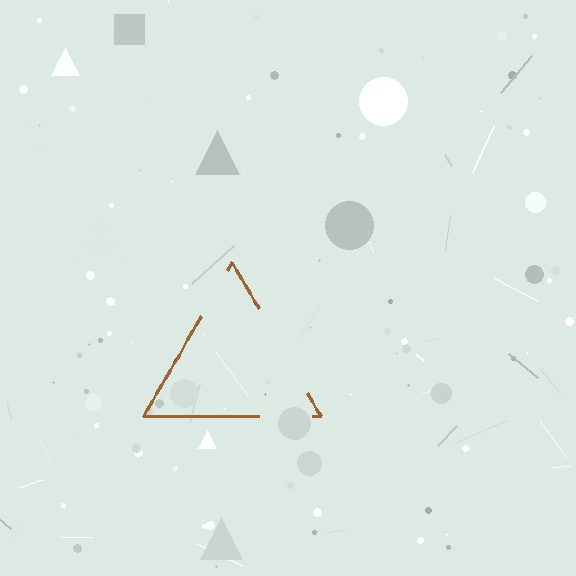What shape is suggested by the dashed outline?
The dashed outline suggests a triangle.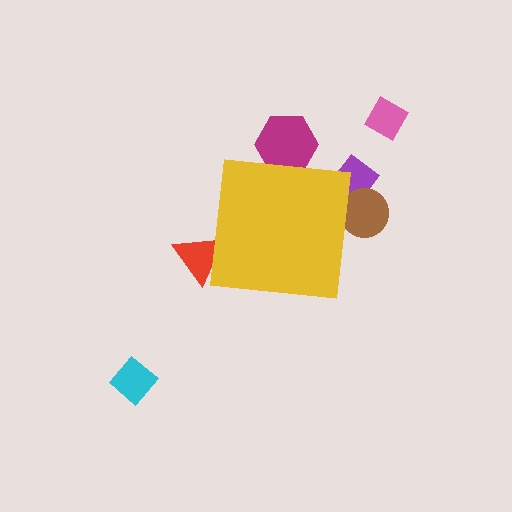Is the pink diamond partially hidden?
No, the pink diamond is fully visible.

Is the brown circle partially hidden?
Yes, the brown circle is partially hidden behind the yellow square.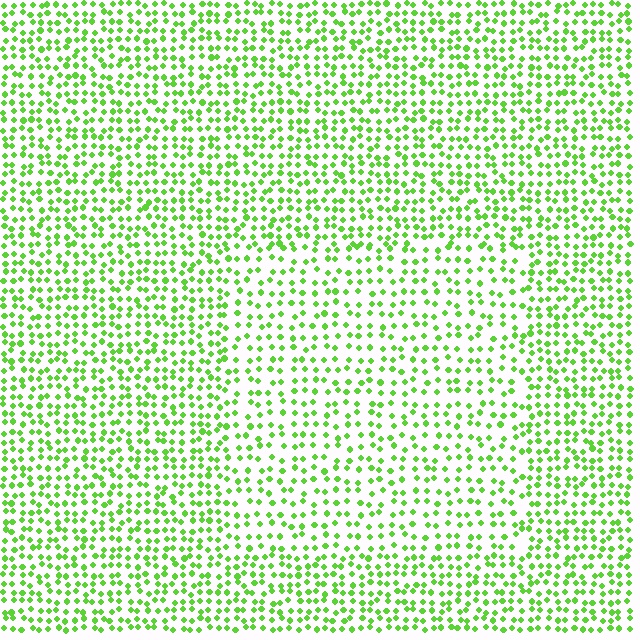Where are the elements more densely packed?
The elements are more densely packed outside the rectangle boundary.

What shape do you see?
I see a rectangle.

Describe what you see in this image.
The image contains small lime elements arranged at two different densities. A rectangle-shaped region is visible where the elements are less densely packed than the surrounding area.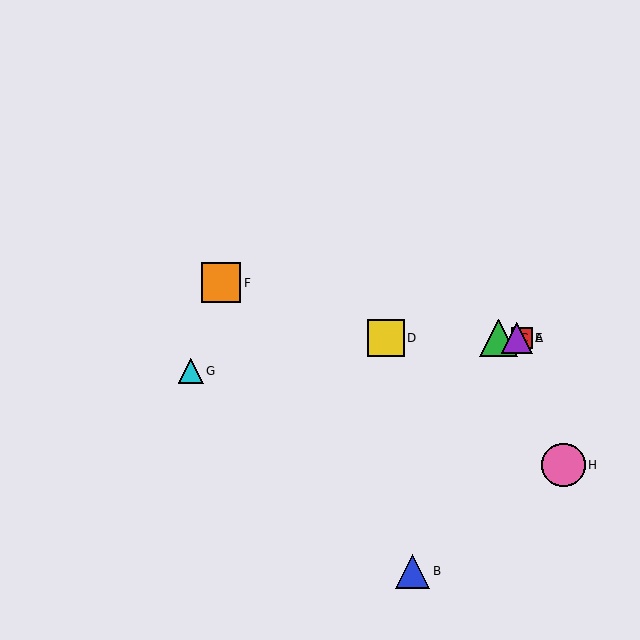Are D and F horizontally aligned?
No, D is at y≈338 and F is at y≈283.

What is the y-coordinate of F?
Object F is at y≈283.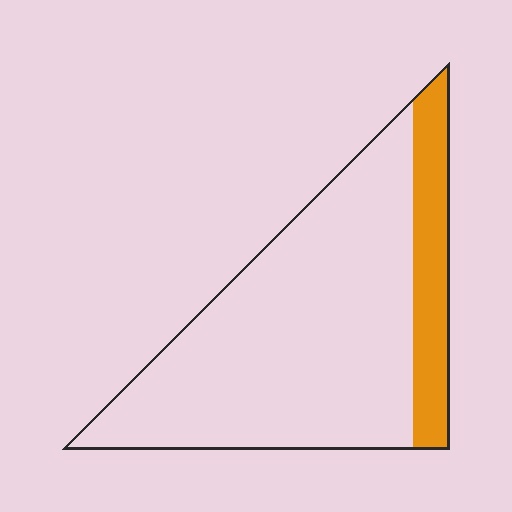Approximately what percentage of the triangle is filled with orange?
Approximately 20%.